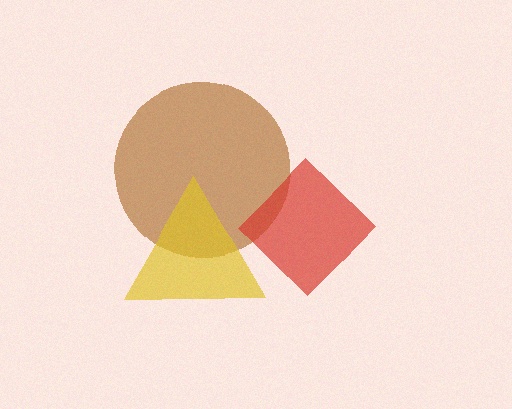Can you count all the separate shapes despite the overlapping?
Yes, there are 3 separate shapes.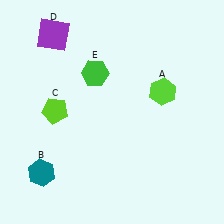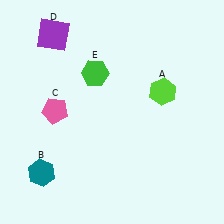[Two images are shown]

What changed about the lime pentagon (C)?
In Image 1, C is lime. In Image 2, it changed to pink.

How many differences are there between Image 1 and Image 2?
There is 1 difference between the two images.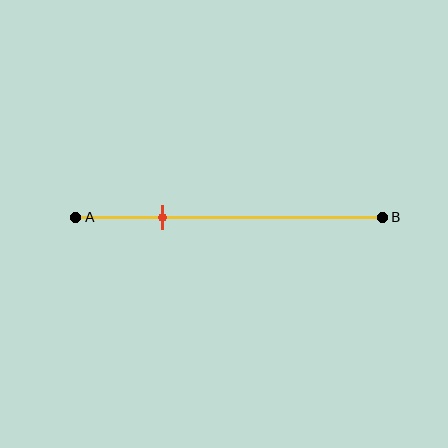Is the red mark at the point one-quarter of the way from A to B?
No, the mark is at about 30% from A, not at the 25% one-quarter point.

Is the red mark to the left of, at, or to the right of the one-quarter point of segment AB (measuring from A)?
The red mark is to the right of the one-quarter point of segment AB.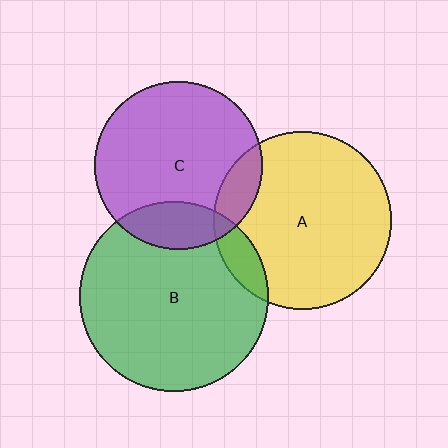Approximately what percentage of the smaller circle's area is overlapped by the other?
Approximately 20%.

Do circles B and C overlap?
Yes.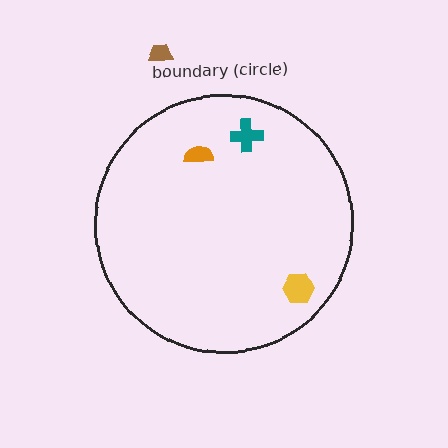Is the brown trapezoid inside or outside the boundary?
Outside.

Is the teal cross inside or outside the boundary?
Inside.